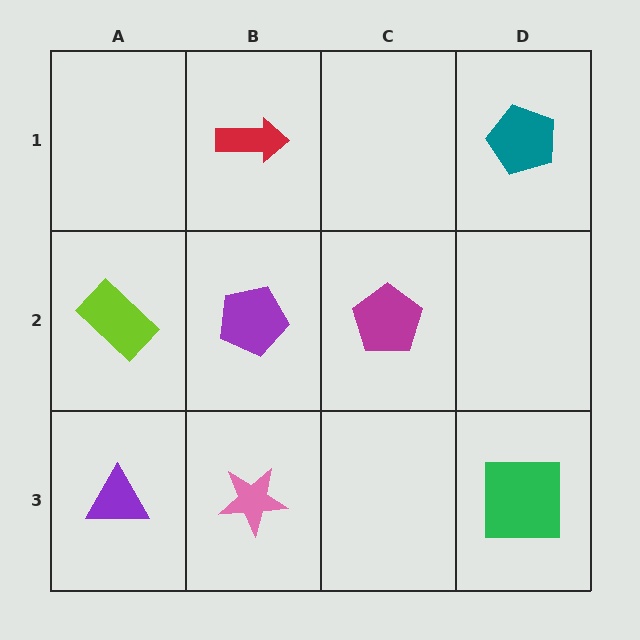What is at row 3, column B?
A pink star.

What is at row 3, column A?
A purple triangle.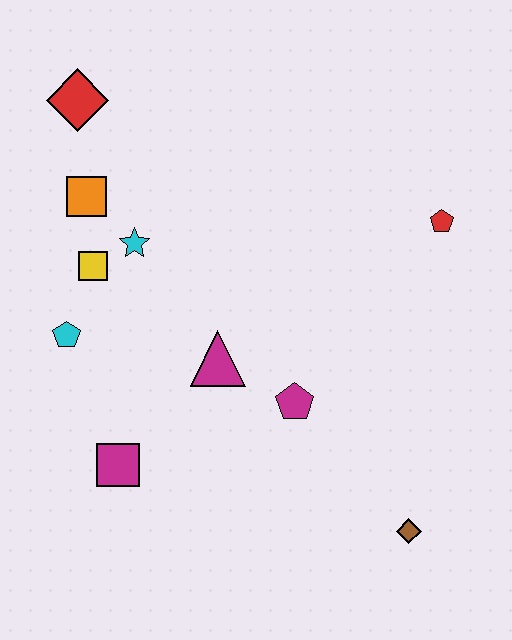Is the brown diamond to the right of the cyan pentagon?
Yes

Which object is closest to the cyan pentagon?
The yellow square is closest to the cyan pentagon.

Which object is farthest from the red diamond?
The brown diamond is farthest from the red diamond.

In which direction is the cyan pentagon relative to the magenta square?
The cyan pentagon is above the magenta square.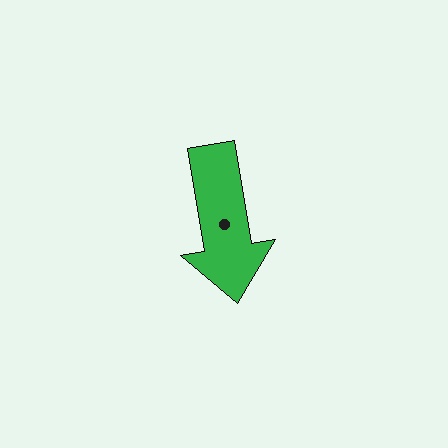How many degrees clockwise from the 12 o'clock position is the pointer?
Approximately 171 degrees.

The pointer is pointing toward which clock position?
Roughly 6 o'clock.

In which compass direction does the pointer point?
South.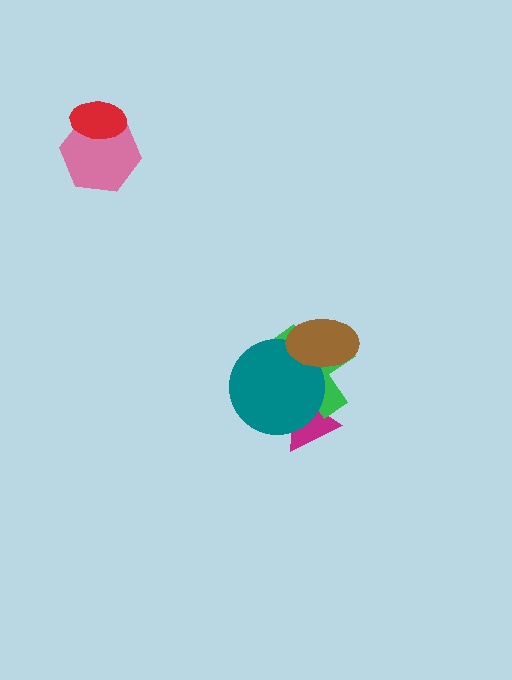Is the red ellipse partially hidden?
No, no other shape covers it.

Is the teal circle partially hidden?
Yes, it is partially covered by another shape.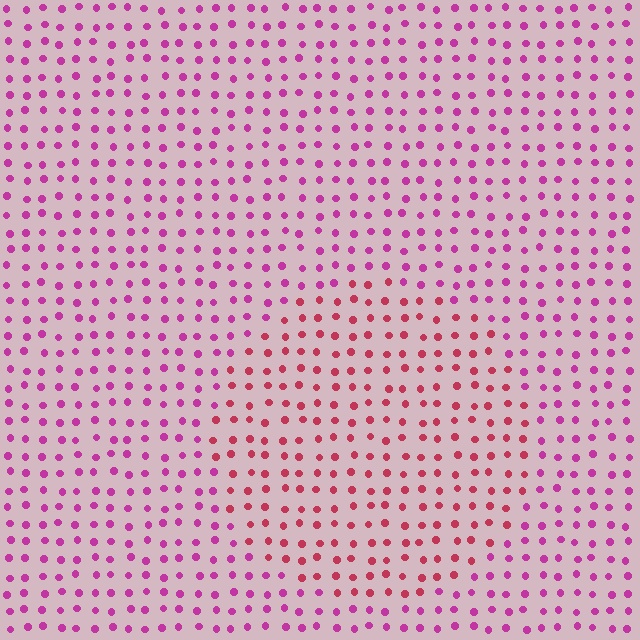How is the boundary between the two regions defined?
The boundary is defined purely by a slight shift in hue (about 33 degrees). Spacing, size, and orientation are identical on both sides.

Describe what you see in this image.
The image is filled with small magenta elements in a uniform arrangement. A circle-shaped region is visible where the elements are tinted to a slightly different hue, forming a subtle color boundary.